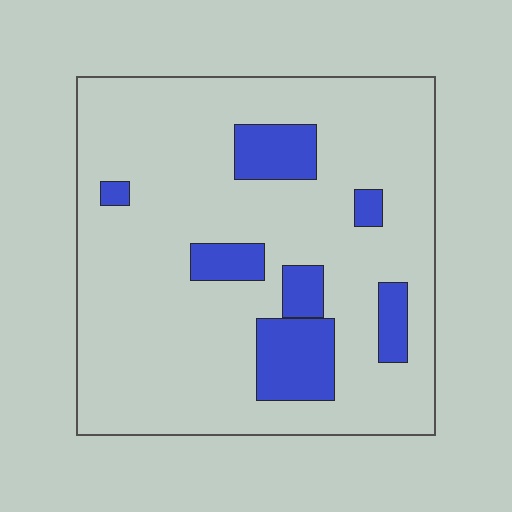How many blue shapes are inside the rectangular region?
7.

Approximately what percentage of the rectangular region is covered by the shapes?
Approximately 15%.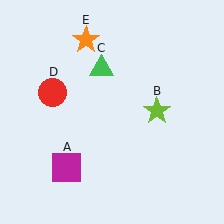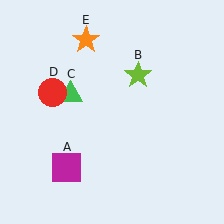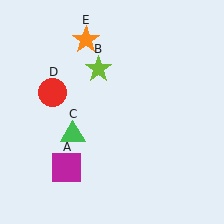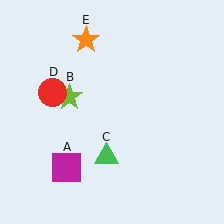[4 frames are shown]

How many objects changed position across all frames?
2 objects changed position: lime star (object B), green triangle (object C).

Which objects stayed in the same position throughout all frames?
Magenta square (object A) and red circle (object D) and orange star (object E) remained stationary.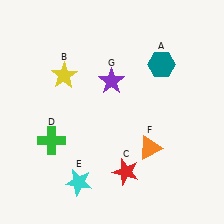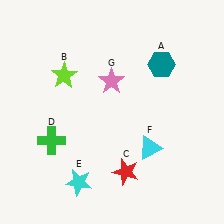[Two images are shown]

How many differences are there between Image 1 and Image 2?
There are 3 differences between the two images.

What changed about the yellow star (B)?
In Image 1, B is yellow. In Image 2, it changed to lime.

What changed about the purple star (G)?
In Image 1, G is purple. In Image 2, it changed to pink.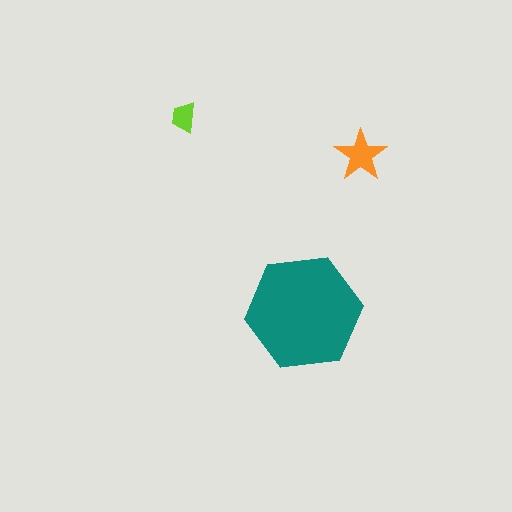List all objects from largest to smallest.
The teal hexagon, the orange star, the lime trapezoid.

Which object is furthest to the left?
The lime trapezoid is leftmost.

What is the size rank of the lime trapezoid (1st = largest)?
3rd.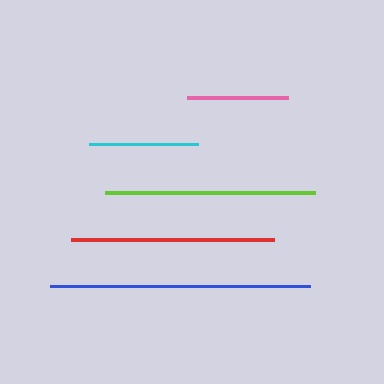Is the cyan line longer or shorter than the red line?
The red line is longer than the cyan line.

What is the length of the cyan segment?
The cyan segment is approximately 109 pixels long.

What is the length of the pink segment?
The pink segment is approximately 101 pixels long.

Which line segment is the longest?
The blue line is the longest at approximately 260 pixels.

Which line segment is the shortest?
The pink line is the shortest at approximately 101 pixels.